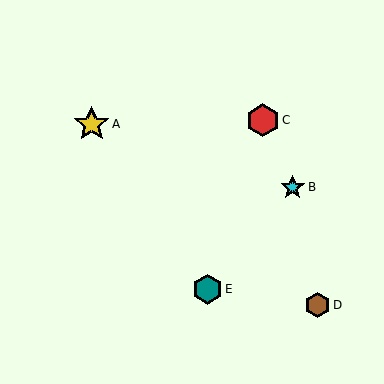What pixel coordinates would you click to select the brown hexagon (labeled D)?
Click at (318, 305) to select the brown hexagon D.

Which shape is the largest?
The yellow star (labeled A) is the largest.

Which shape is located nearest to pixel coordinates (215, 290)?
The teal hexagon (labeled E) at (207, 289) is nearest to that location.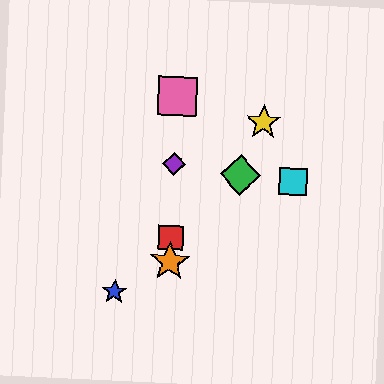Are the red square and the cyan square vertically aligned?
No, the red square is at x≈171 and the cyan square is at x≈293.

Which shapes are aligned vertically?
The red square, the purple diamond, the orange star, the pink square are aligned vertically.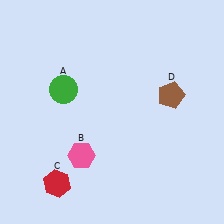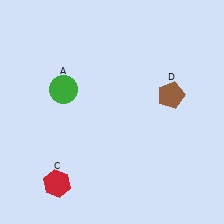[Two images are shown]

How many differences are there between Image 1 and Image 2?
There is 1 difference between the two images.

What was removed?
The pink hexagon (B) was removed in Image 2.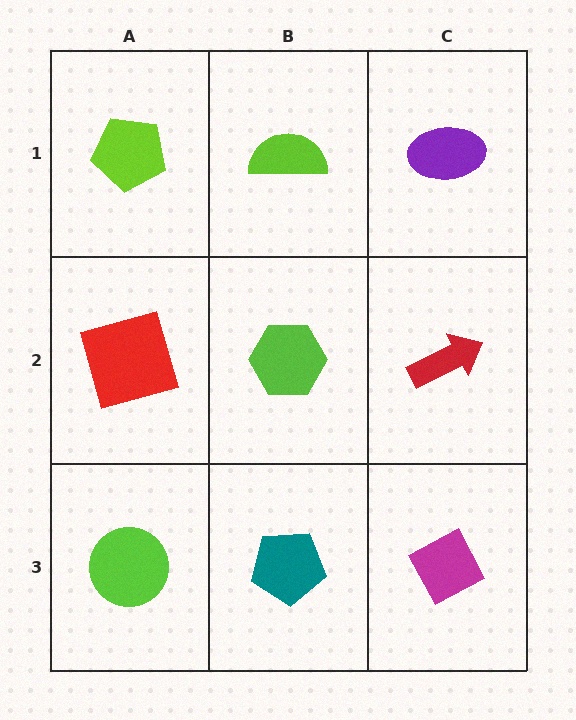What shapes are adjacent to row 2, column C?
A purple ellipse (row 1, column C), a magenta diamond (row 3, column C), a lime hexagon (row 2, column B).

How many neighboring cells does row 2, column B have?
4.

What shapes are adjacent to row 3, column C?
A red arrow (row 2, column C), a teal pentagon (row 3, column B).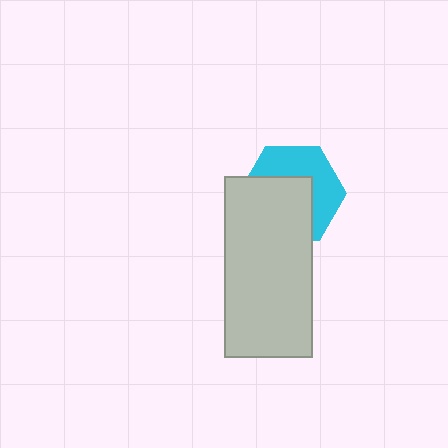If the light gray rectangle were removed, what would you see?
You would see the complete cyan hexagon.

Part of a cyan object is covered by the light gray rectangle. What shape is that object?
It is a hexagon.